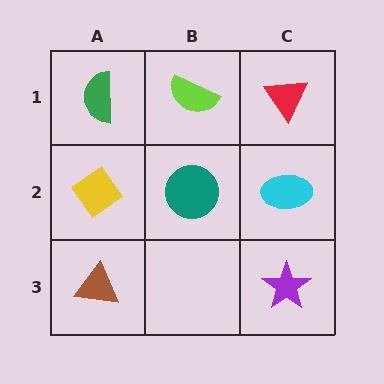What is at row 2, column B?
A teal circle.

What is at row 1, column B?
A lime semicircle.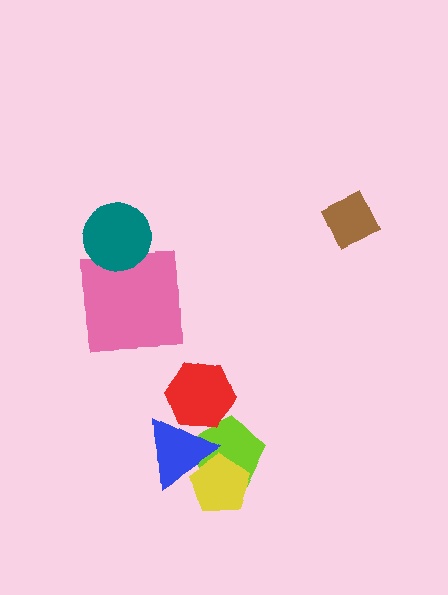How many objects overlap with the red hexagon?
2 objects overlap with the red hexagon.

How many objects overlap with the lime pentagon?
3 objects overlap with the lime pentagon.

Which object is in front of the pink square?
The teal circle is in front of the pink square.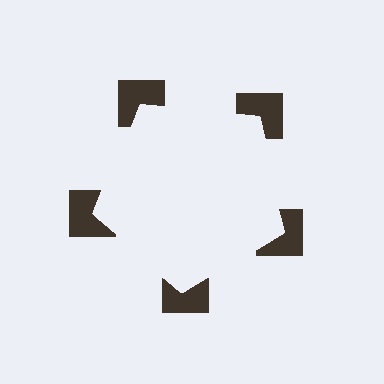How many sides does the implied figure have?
5 sides.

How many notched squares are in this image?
There are 5 — one at each vertex of the illusory pentagon.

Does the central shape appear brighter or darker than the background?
It typically appears slightly brighter than the background, even though no actual brightness change is drawn.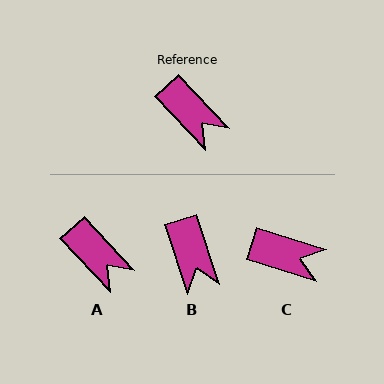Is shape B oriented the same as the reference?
No, it is off by about 25 degrees.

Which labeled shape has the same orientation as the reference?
A.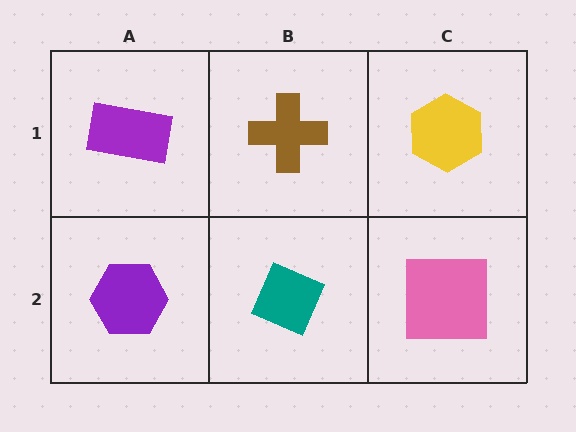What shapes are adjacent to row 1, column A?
A purple hexagon (row 2, column A), a brown cross (row 1, column B).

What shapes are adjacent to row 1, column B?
A teal diamond (row 2, column B), a purple rectangle (row 1, column A), a yellow hexagon (row 1, column C).